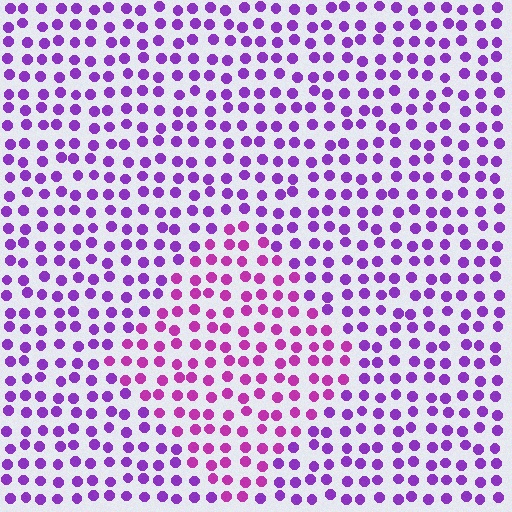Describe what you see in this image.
The image is filled with small purple elements in a uniform arrangement. A diamond-shaped region is visible where the elements are tinted to a slightly different hue, forming a subtle color boundary.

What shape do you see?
I see a diamond.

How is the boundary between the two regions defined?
The boundary is defined purely by a slight shift in hue (about 30 degrees). Spacing, size, and orientation are identical on both sides.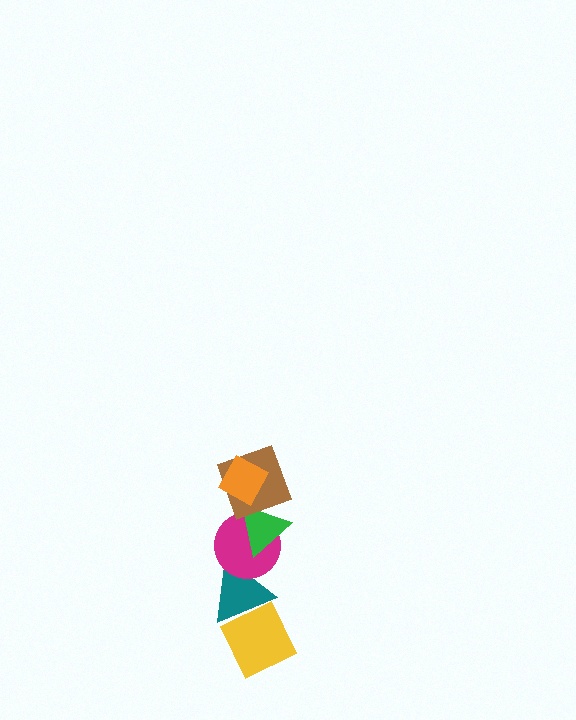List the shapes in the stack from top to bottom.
From top to bottom: the orange diamond, the brown square, the green triangle, the magenta circle, the teal triangle, the yellow diamond.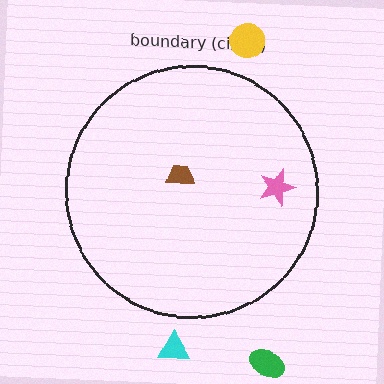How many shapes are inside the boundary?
2 inside, 3 outside.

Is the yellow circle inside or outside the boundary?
Outside.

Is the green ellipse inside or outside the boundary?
Outside.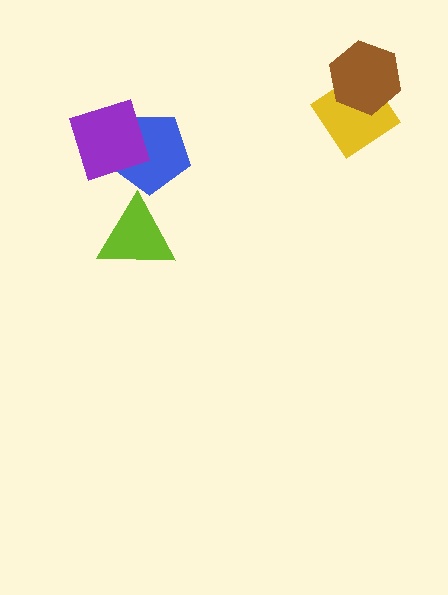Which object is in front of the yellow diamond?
The brown hexagon is in front of the yellow diamond.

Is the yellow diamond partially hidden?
Yes, it is partially covered by another shape.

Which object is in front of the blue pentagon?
The purple diamond is in front of the blue pentagon.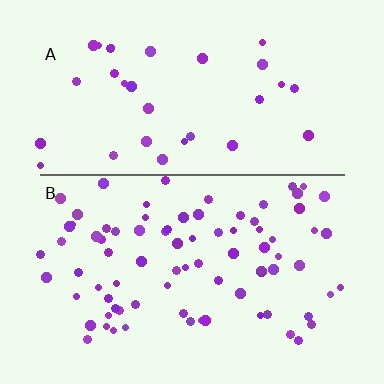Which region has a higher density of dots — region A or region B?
B (the bottom).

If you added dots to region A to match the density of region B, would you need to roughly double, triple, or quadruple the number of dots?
Approximately double.